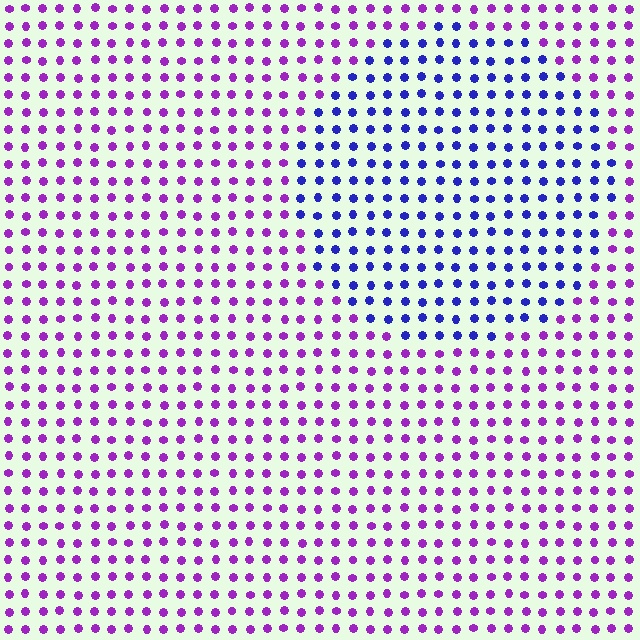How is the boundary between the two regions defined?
The boundary is defined purely by a slight shift in hue (about 47 degrees). Spacing, size, and orientation are identical on both sides.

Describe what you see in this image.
The image is filled with small purple elements in a uniform arrangement. A circle-shaped region is visible where the elements are tinted to a slightly different hue, forming a subtle color boundary.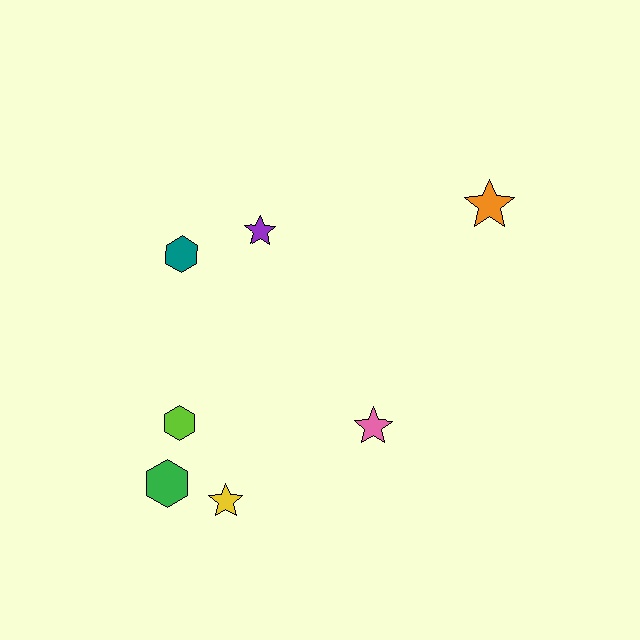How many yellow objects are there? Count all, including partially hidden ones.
There is 1 yellow object.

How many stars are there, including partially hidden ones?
There are 4 stars.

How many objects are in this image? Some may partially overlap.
There are 7 objects.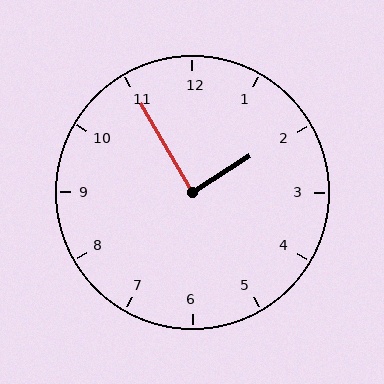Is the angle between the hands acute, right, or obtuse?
It is right.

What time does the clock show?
1:55.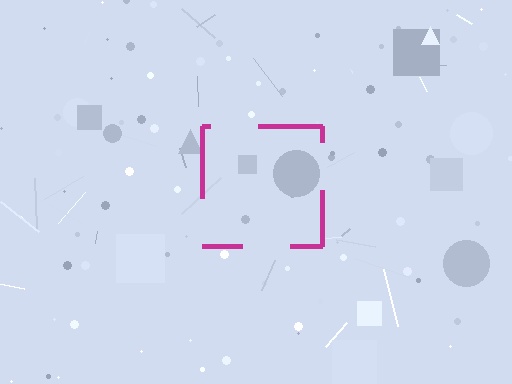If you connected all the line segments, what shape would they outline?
They would outline a square.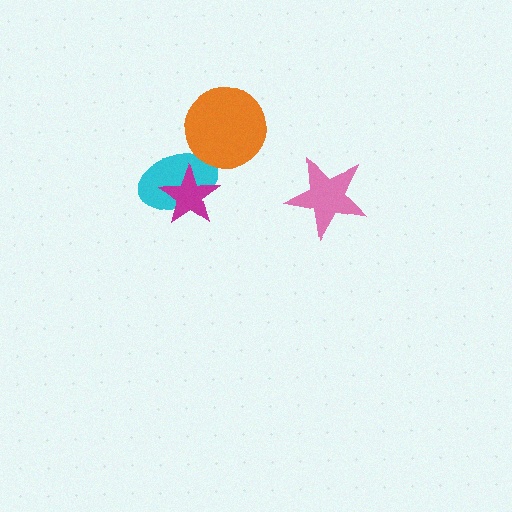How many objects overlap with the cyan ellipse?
2 objects overlap with the cyan ellipse.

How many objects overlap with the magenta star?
1 object overlaps with the magenta star.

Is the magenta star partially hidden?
No, no other shape covers it.